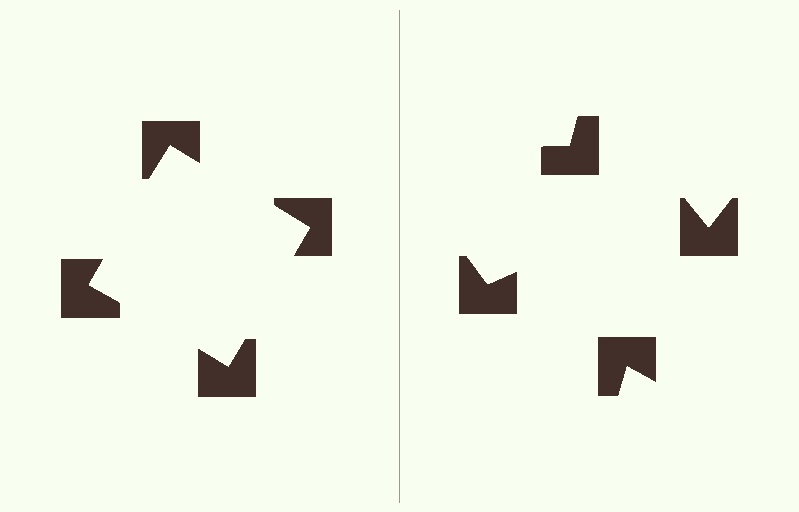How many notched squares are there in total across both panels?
8 — 4 on each side.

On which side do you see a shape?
An illusory square appears on the left side. On the right side the wedge cuts are rotated, so no coherent shape forms.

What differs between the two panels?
The notched squares are positioned identically on both sides; only the wedge orientations differ. On the left they align to a square; on the right they are misaligned.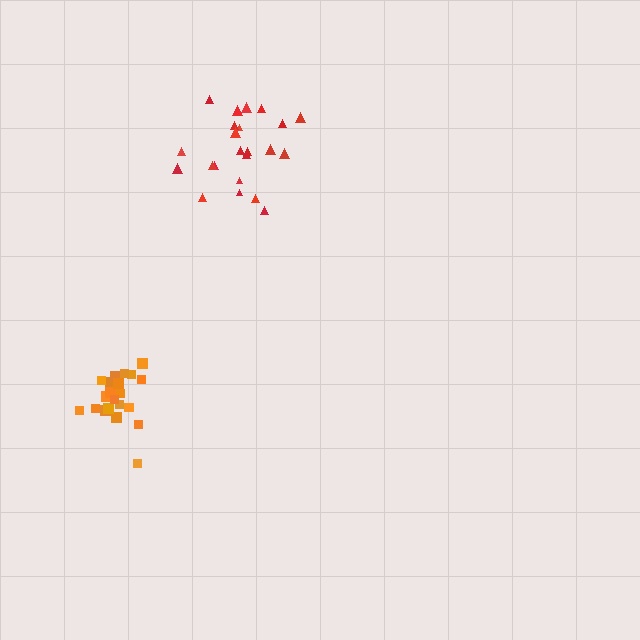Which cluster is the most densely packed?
Orange.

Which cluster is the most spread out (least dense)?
Red.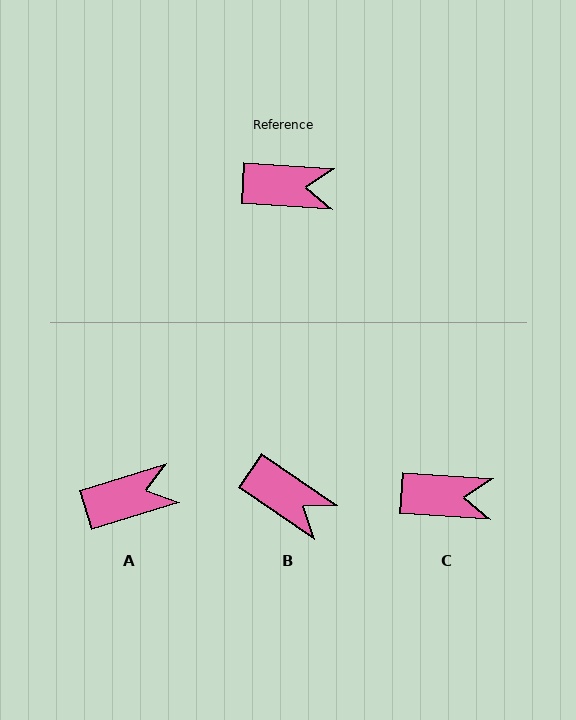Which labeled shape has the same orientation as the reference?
C.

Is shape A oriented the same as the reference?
No, it is off by about 21 degrees.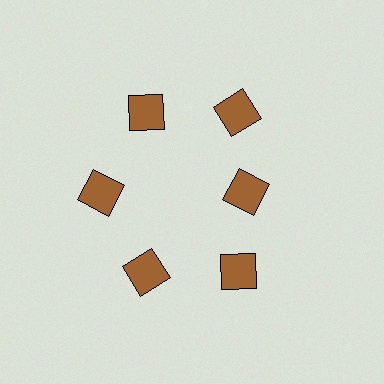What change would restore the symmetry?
The symmetry would be restored by moving it outward, back onto the ring so that all 6 diamonds sit at equal angles and equal distance from the center.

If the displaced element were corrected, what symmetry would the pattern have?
It would have 6-fold rotational symmetry — the pattern would map onto itself every 60 degrees.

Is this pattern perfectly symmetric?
No. The 6 brown diamonds are arranged in a ring, but one element near the 3 o'clock position is pulled inward toward the center, breaking the 6-fold rotational symmetry.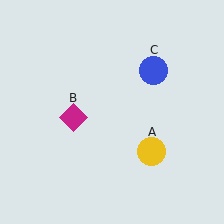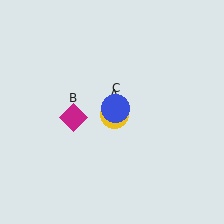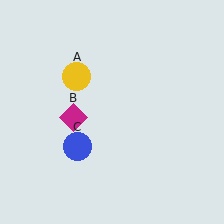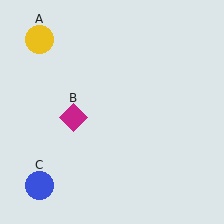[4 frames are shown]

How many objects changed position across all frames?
2 objects changed position: yellow circle (object A), blue circle (object C).